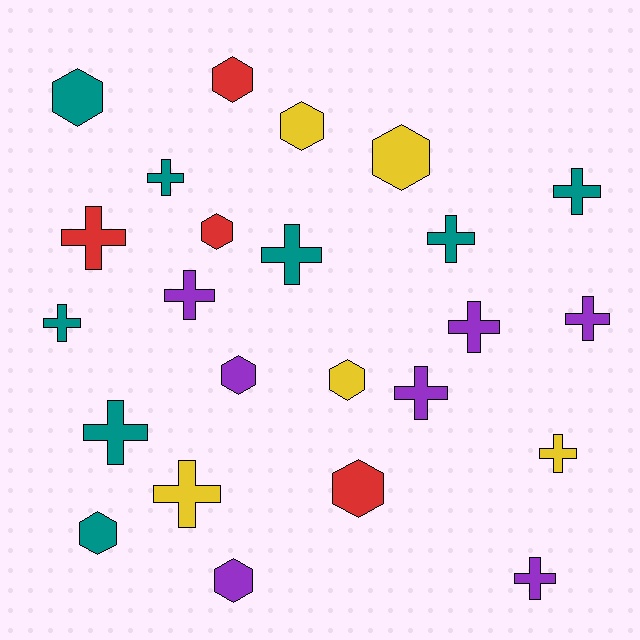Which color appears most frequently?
Teal, with 8 objects.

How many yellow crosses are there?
There are 2 yellow crosses.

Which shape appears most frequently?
Cross, with 14 objects.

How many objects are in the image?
There are 24 objects.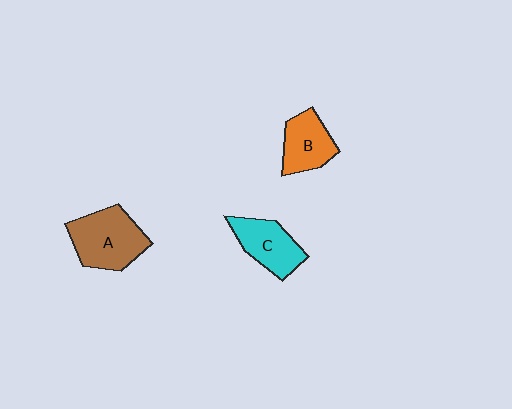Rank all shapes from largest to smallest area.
From largest to smallest: A (brown), C (cyan), B (orange).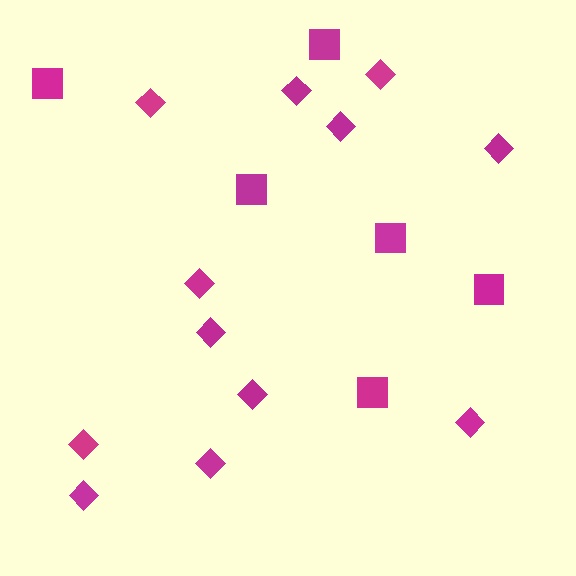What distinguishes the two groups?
There are 2 groups: one group of squares (6) and one group of diamonds (12).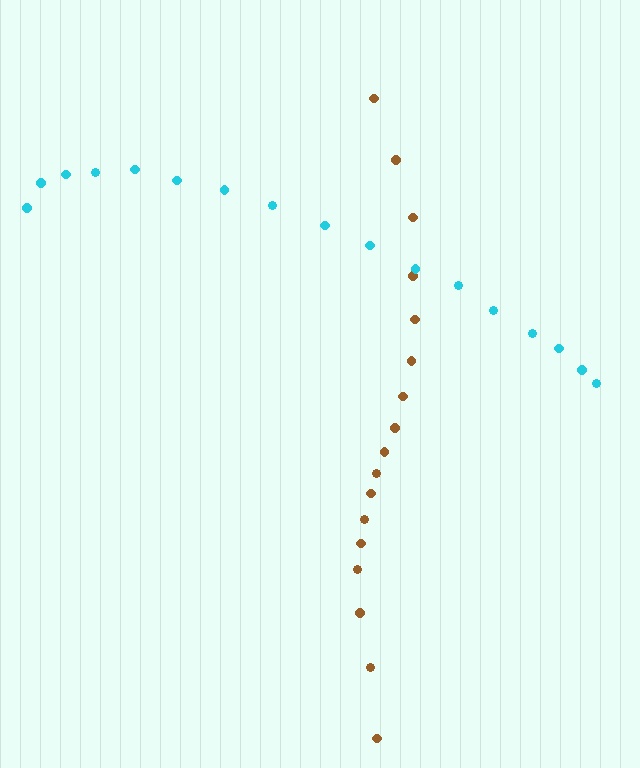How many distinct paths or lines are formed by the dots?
There are 2 distinct paths.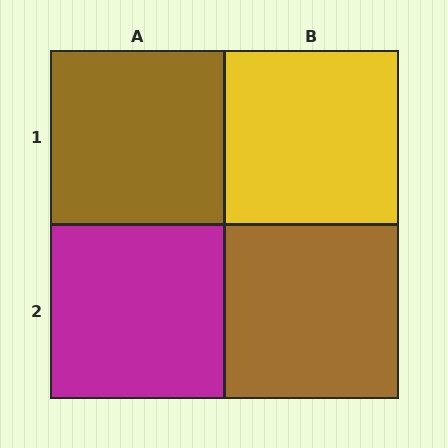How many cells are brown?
2 cells are brown.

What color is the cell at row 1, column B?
Yellow.